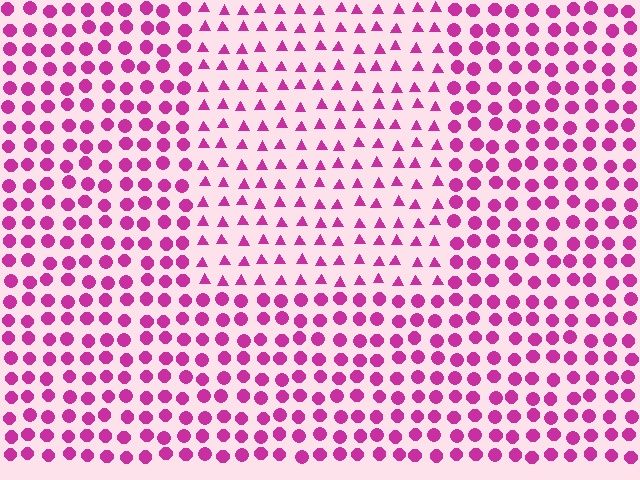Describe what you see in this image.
The image is filled with small magenta elements arranged in a uniform grid. A rectangle-shaped region contains triangles, while the surrounding area contains circles. The boundary is defined purely by the change in element shape.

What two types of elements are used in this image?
The image uses triangles inside the rectangle region and circles outside it.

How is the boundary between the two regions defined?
The boundary is defined by a change in element shape: triangles inside vs. circles outside. All elements share the same color and spacing.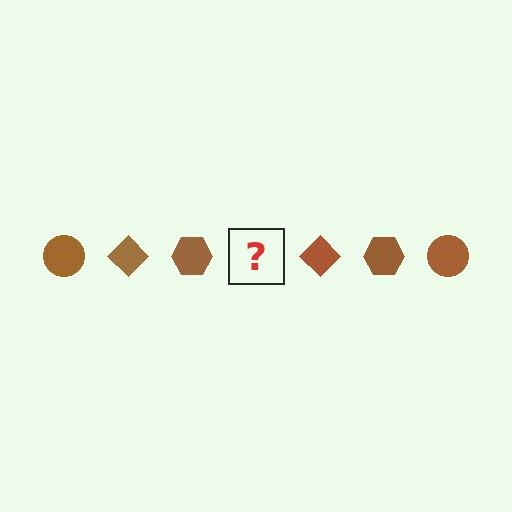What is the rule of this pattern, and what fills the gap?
The rule is that the pattern cycles through circle, diamond, hexagon shapes in brown. The gap should be filled with a brown circle.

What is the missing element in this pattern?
The missing element is a brown circle.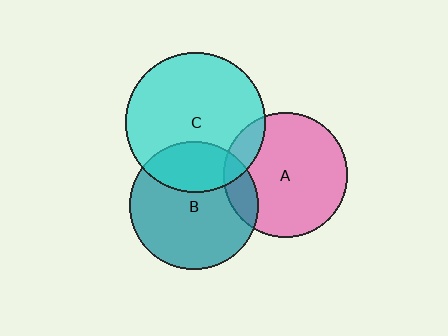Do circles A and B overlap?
Yes.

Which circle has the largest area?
Circle C (cyan).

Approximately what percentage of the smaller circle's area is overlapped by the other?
Approximately 15%.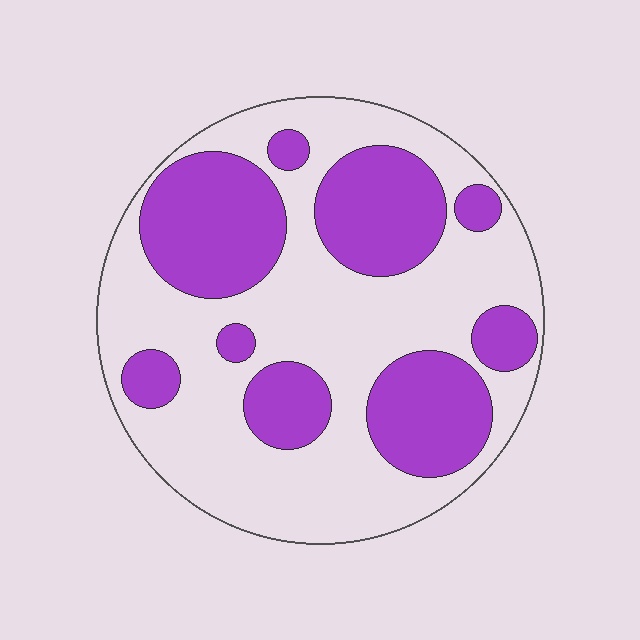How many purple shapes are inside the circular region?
9.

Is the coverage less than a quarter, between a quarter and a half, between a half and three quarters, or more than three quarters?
Between a quarter and a half.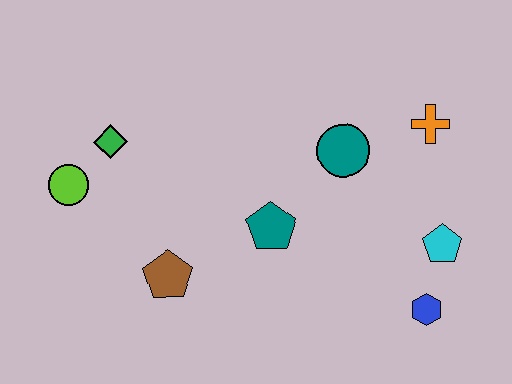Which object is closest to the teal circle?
The orange cross is closest to the teal circle.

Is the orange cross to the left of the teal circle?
No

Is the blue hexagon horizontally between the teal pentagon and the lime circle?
No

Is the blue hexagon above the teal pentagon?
No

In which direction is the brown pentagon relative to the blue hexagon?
The brown pentagon is to the left of the blue hexagon.